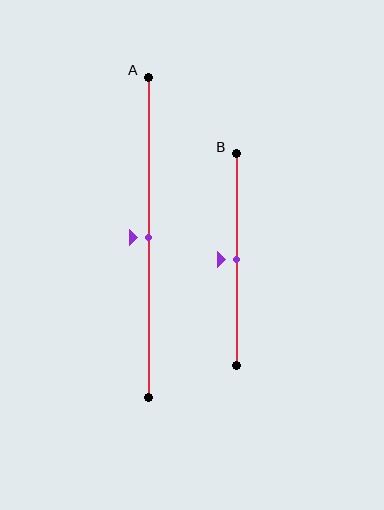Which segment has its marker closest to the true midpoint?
Segment A has its marker closest to the true midpoint.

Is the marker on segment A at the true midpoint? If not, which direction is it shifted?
Yes, the marker on segment A is at the true midpoint.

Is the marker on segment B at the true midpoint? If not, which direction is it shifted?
Yes, the marker on segment B is at the true midpoint.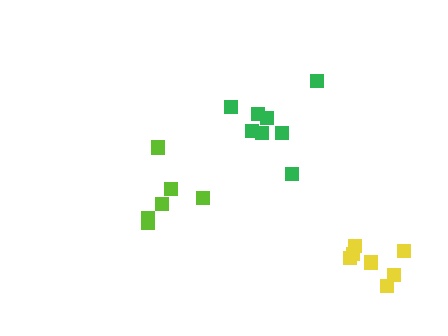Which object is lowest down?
The yellow cluster is bottommost.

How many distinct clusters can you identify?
There are 3 distinct clusters.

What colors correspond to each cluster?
The clusters are colored: yellow, lime, green.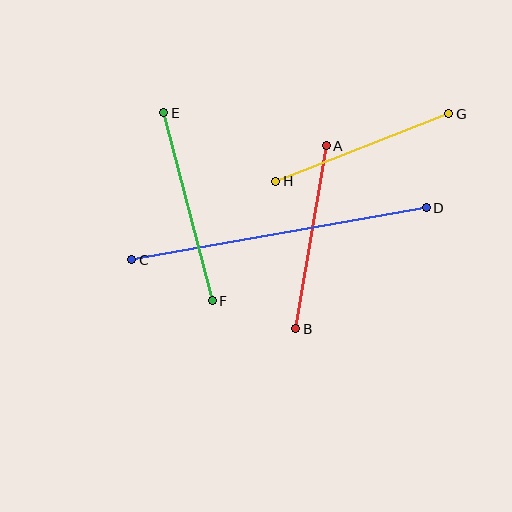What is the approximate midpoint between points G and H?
The midpoint is at approximately (362, 148) pixels.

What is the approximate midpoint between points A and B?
The midpoint is at approximately (311, 237) pixels.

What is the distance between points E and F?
The distance is approximately 194 pixels.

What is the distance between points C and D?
The distance is approximately 299 pixels.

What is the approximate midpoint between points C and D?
The midpoint is at approximately (279, 234) pixels.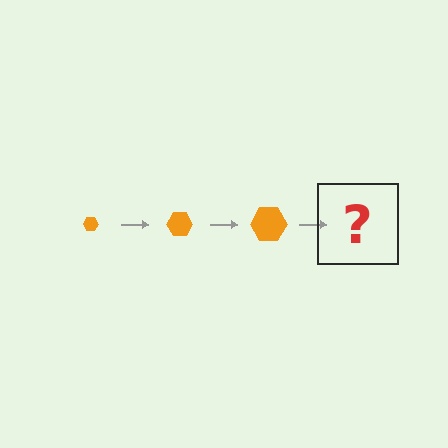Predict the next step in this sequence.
The next step is an orange hexagon, larger than the previous one.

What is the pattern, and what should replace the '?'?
The pattern is that the hexagon gets progressively larger each step. The '?' should be an orange hexagon, larger than the previous one.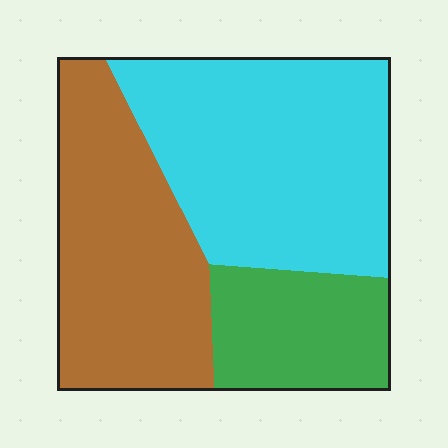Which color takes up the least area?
Green, at roughly 20%.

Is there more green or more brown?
Brown.